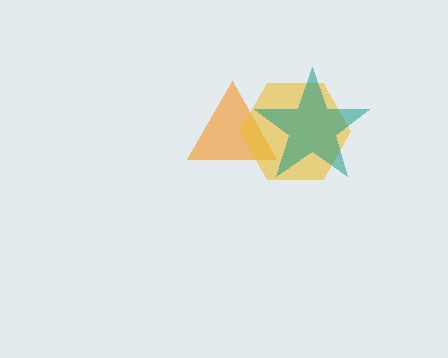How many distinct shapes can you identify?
There are 3 distinct shapes: an orange triangle, a yellow hexagon, a teal star.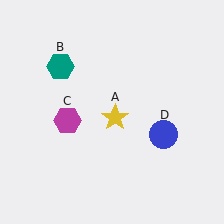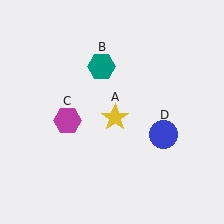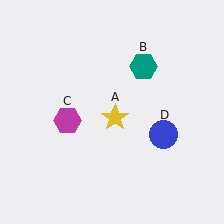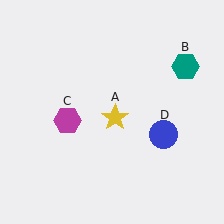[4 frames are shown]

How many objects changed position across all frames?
1 object changed position: teal hexagon (object B).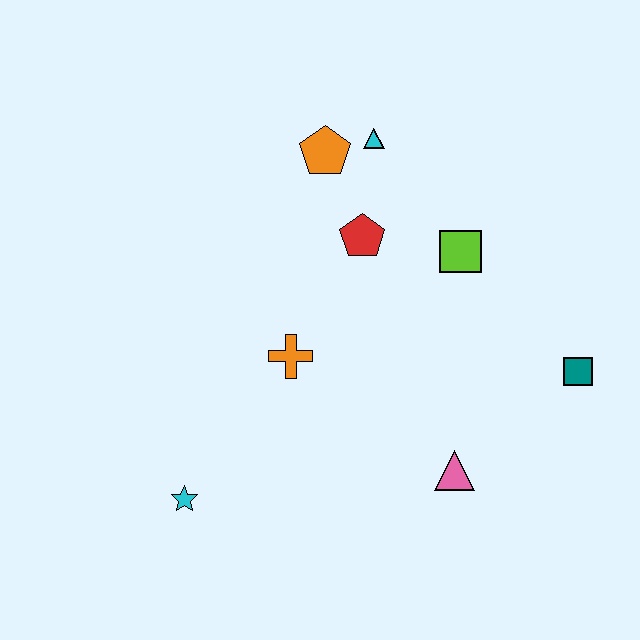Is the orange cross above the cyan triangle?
No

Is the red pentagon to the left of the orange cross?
No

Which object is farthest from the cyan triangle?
The cyan star is farthest from the cyan triangle.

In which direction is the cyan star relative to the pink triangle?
The cyan star is to the left of the pink triangle.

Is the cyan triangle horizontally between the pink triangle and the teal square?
No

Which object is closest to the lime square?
The red pentagon is closest to the lime square.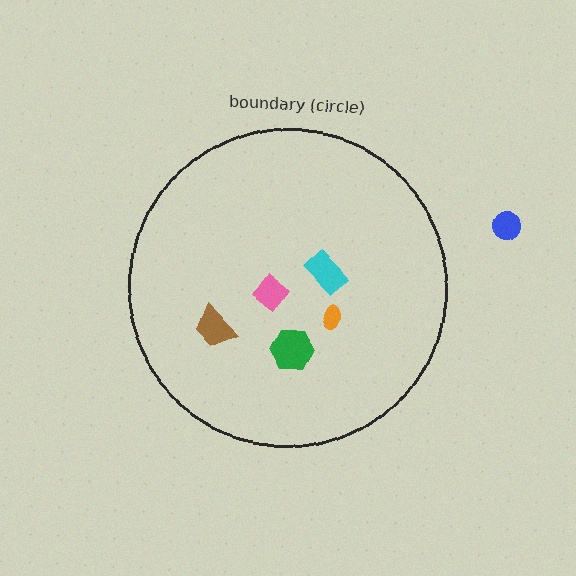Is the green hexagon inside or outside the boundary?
Inside.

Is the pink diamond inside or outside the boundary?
Inside.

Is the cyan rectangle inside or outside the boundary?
Inside.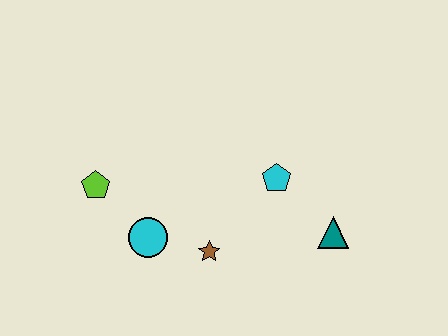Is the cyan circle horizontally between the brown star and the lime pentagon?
Yes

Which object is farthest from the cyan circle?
The teal triangle is farthest from the cyan circle.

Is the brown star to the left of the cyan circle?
No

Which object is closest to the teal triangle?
The cyan pentagon is closest to the teal triangle.